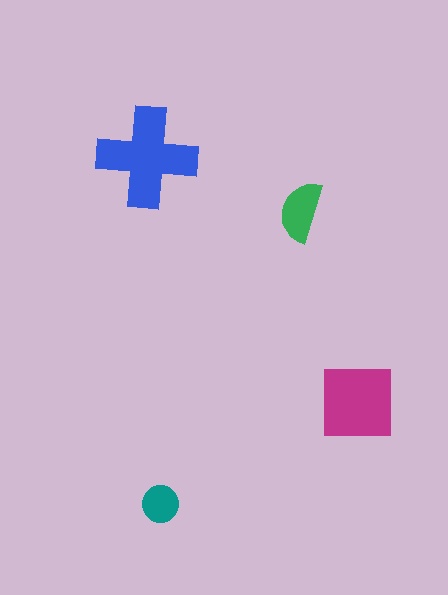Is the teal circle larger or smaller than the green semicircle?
Smaller.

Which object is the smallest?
The teal circle.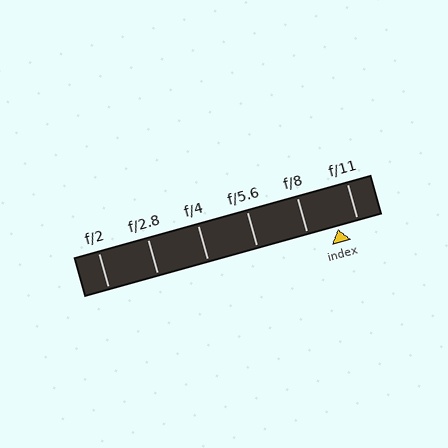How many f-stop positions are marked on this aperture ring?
There are 6 f-stop positions marked.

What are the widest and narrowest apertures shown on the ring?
The widest aperture shown is f/2 and the narrowest is f/11.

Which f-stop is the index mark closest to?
The index mark is closest to f/11.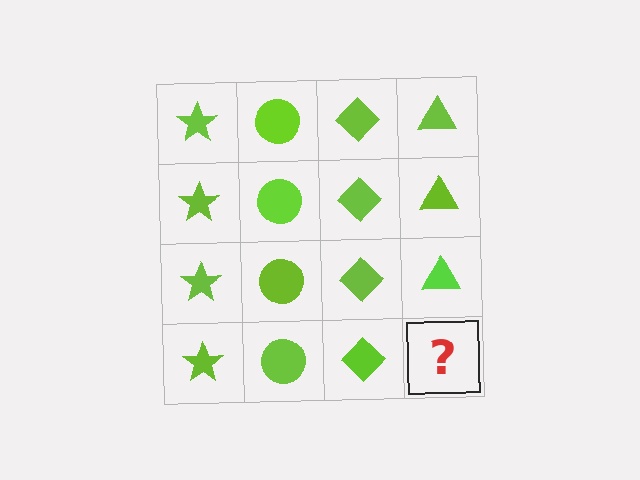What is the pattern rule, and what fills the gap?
The rule is that each column has a consistent shape. The gap should be filled with a lime triangle.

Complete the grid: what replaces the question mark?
The question mark should be replaced with a lime triangle.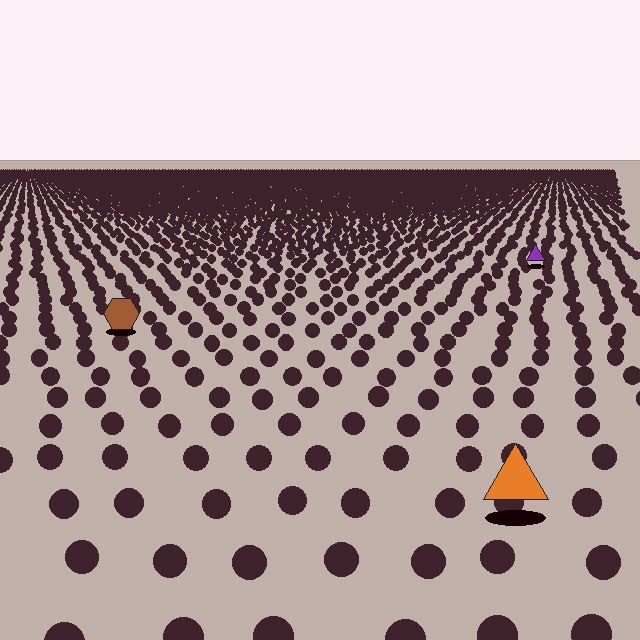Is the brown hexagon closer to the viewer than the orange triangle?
No. The orange triangle is closer — you can tell from the texture gradient: the ground texture is coarser near it.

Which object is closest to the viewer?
The orange triangle is closest. The texture marks near it are larger and more spread out.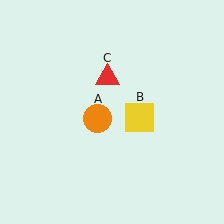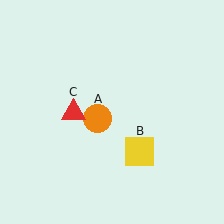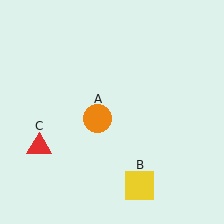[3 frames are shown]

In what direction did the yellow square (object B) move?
The yellow square (object B) moved down.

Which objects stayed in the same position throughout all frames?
Orange circle (object A) remained stationary.